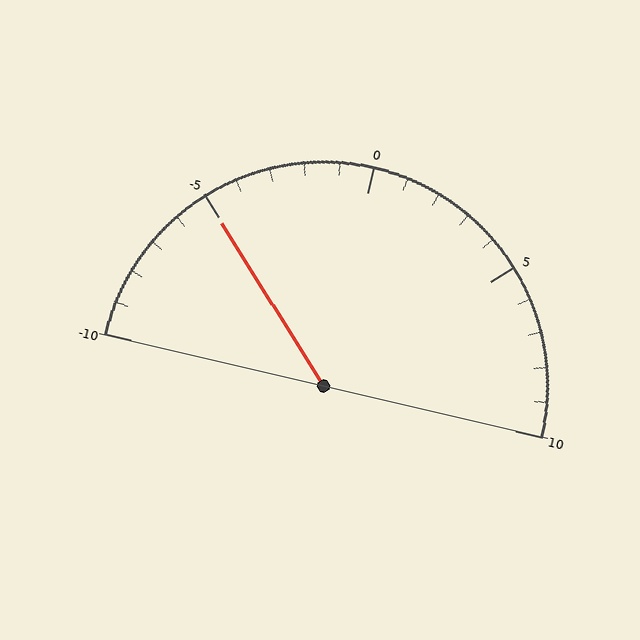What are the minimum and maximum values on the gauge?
The gauge ranges from -10 to 10.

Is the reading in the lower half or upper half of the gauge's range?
The reading is in the lower half of the range (-10 to 10).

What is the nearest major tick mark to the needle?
The nearest major tick mark is -5.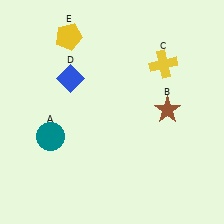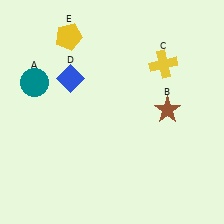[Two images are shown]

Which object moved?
The teal circle (A) moved up.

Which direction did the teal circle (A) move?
The teal circle (A) moved up.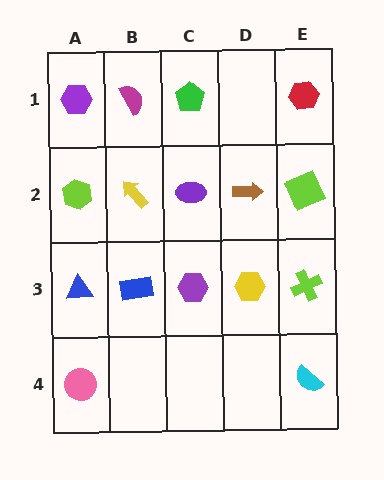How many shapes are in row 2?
5 shapes.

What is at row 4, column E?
A cyan semicircle.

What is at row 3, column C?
A purple hexagon.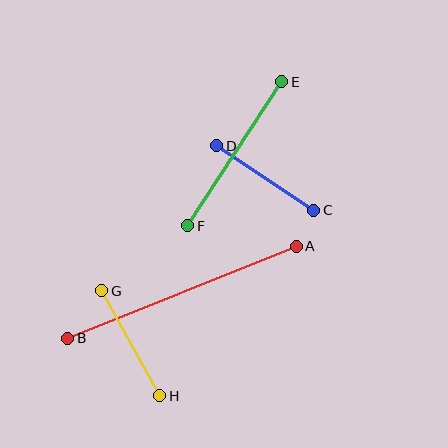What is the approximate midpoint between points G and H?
The midpoint is at approximately (131, 343) pixels.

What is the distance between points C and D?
The distance is approximately 117 pixels.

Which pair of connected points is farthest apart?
Points A and B are farthest apart.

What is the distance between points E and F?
The distance is approximately 172 pixels.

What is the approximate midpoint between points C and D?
The midpoint is at approximately (265, 178) pixels.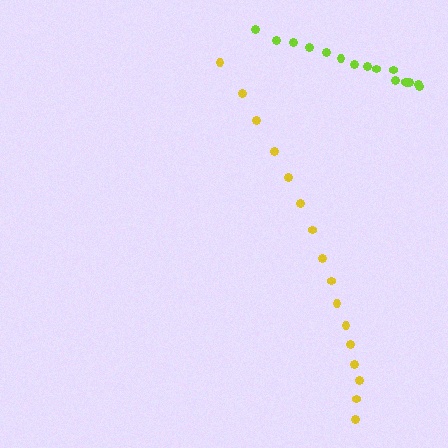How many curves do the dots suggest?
There are 2 distinct paths.